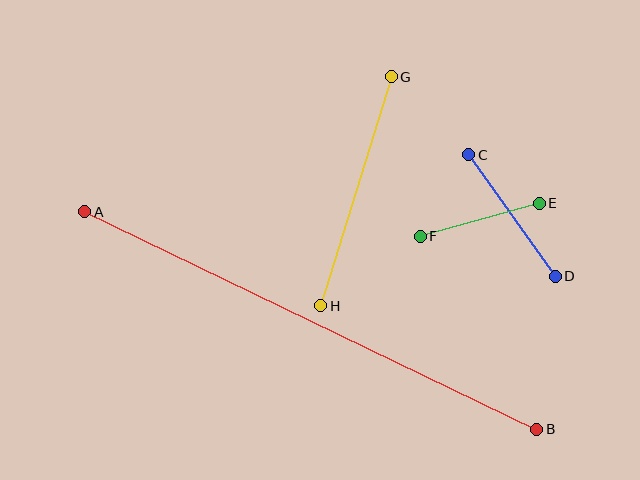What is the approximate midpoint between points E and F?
The midpoint is at approximately (480, 220) pixels.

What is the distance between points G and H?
The distance is approximately 240 pixels.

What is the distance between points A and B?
The distance is approximately 502 pixels.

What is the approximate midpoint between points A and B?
The midpoint is at approximately (311, 320) pixels.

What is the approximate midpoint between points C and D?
The midpoint is at approximately (512, 215) pixels.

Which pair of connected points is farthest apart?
Points A and B are farthest apart.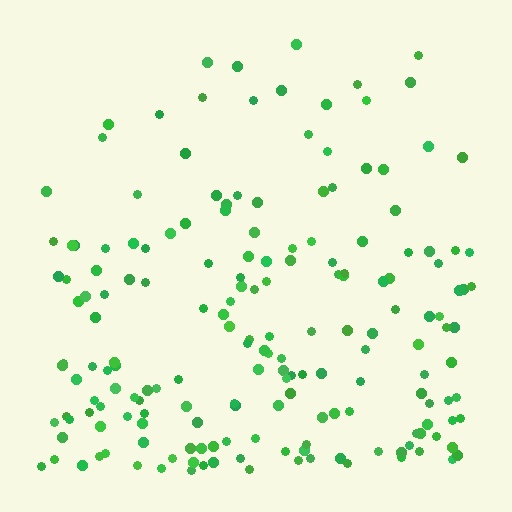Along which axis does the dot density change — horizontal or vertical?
Vertical.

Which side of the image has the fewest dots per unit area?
The top.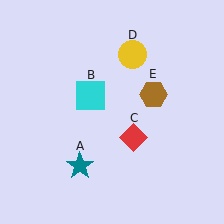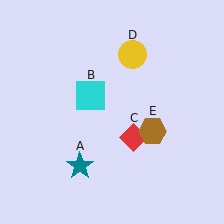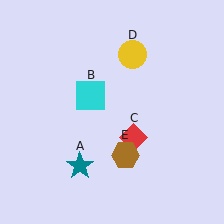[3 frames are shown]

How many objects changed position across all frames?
1 object changed position: brown hexagon (object E).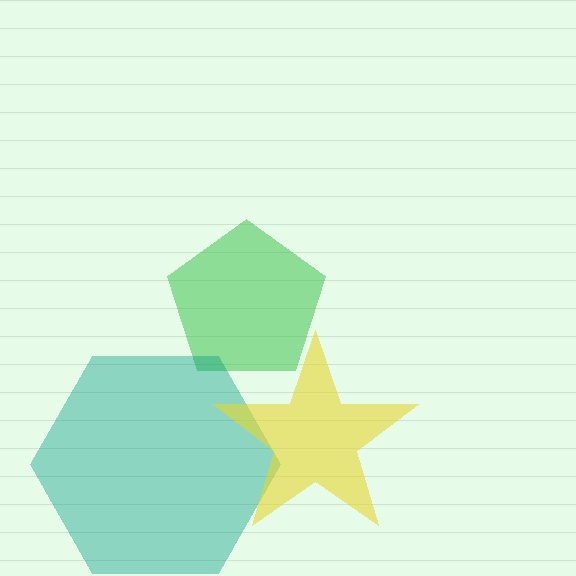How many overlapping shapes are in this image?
There are 3 overlapping shapes in the image.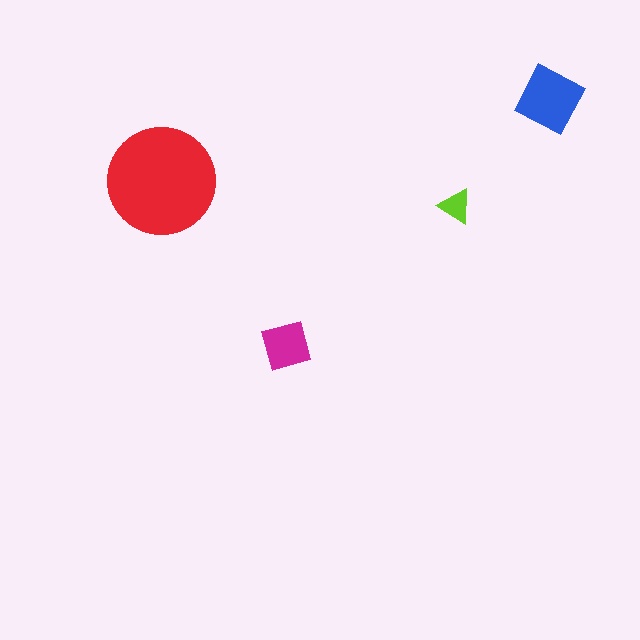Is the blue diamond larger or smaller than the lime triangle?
Larger.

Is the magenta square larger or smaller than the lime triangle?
Larger.